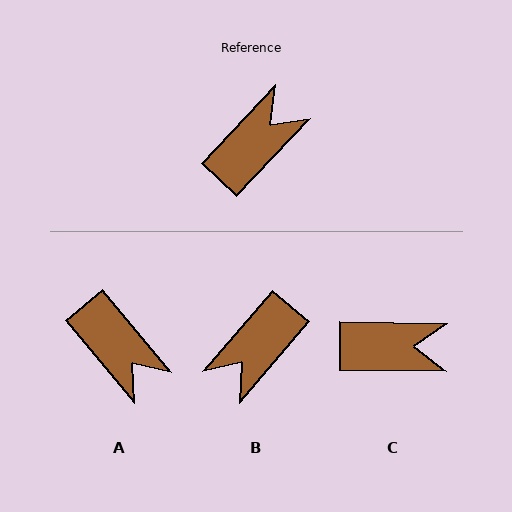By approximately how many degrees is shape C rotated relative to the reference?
Approximately 47 degrees clockwise.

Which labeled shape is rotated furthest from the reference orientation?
B, about 178 degrees away.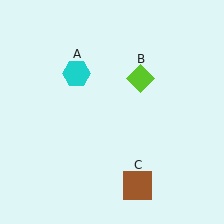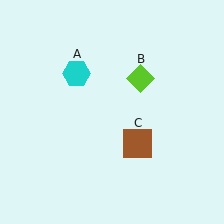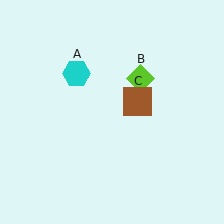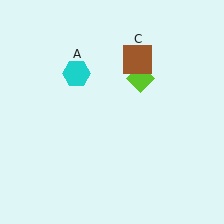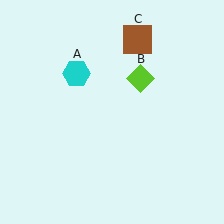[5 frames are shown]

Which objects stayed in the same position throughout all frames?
Cyan hexagon (object A) and lime diamond (object B) remained stationary.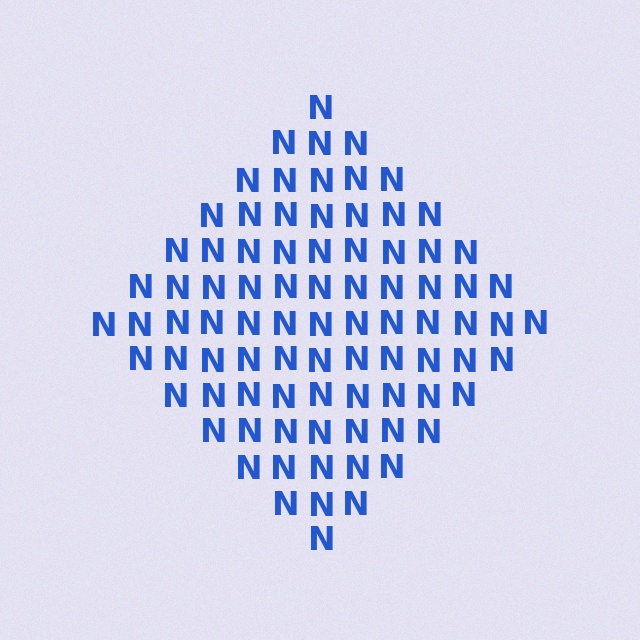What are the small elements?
The small elements are letter N's.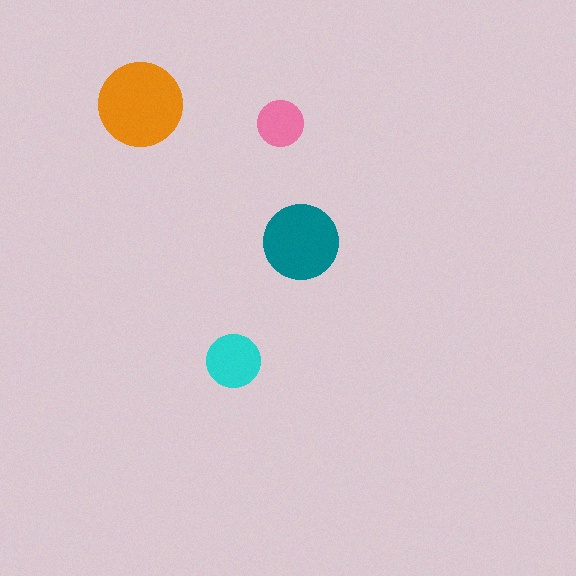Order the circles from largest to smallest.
the orange one, the teal one, the cyan one, the pink one.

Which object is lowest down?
The cyan circle is bottommost.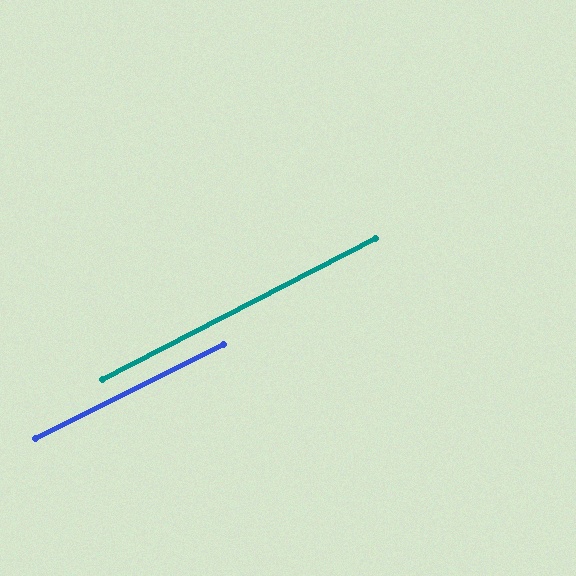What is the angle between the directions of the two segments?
Approximately 1 degree.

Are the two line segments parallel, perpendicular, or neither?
Parallel — their directions differ by only 0.7°.